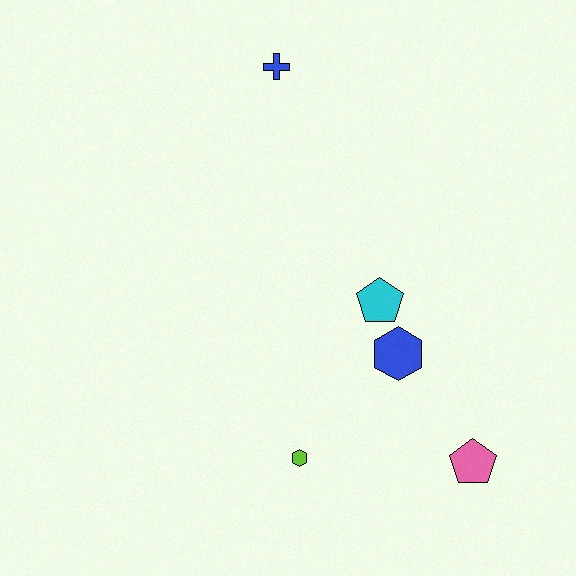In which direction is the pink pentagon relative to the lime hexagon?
The pink pentagon is to the right of the lime hexagon.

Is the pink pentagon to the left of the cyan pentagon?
No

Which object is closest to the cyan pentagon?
The blue hexagon is closest to the cyan pentagon.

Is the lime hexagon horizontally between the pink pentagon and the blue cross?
Yes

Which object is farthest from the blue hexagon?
The blue cross is farthest from the blue hexagon.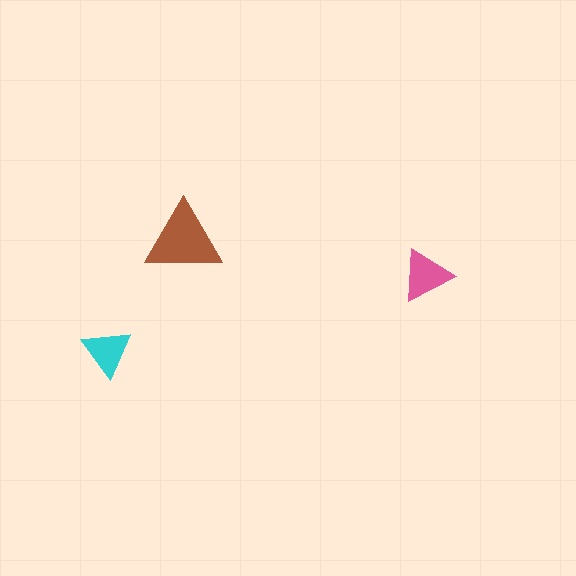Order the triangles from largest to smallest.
the brown one, the pink one, the cyan one.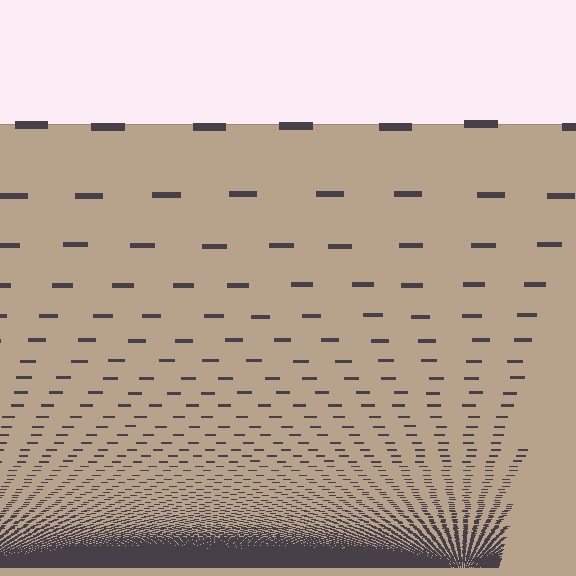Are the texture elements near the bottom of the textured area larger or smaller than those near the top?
Smaller. The gradient is inverted — elements near the bottom are smaller and denser.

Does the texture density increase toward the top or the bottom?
Density increases toward the bottom.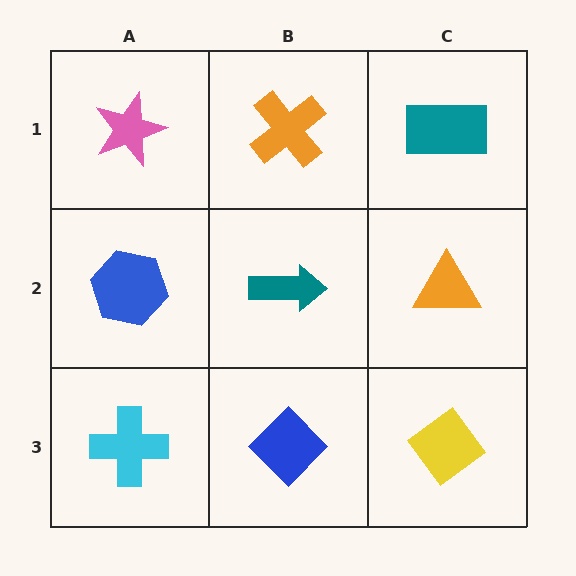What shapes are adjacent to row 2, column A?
A pink star (row 1, column A), a cyan cross (row 3, column A), a teal arrow (row 2, column B).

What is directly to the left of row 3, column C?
A blue diamond.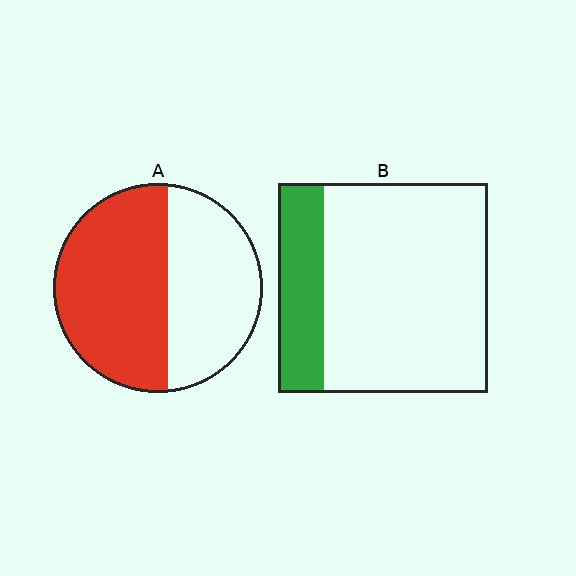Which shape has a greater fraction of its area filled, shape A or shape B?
Shape A.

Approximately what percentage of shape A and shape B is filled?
A is approximately 55% and B is approximately 20%.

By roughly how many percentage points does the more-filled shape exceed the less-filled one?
By roughly 35 percentage points (A over B).